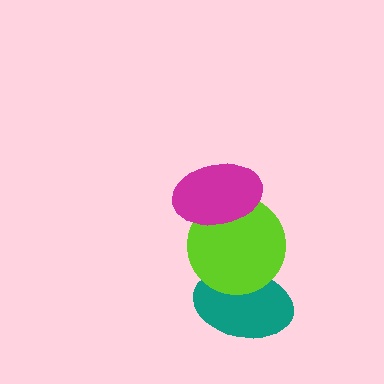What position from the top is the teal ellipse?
The teal ellipse is 3rd from the top.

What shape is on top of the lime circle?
The magenta ellipse is on top of the lime circle.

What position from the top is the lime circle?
The lime circle is 2nd from the top.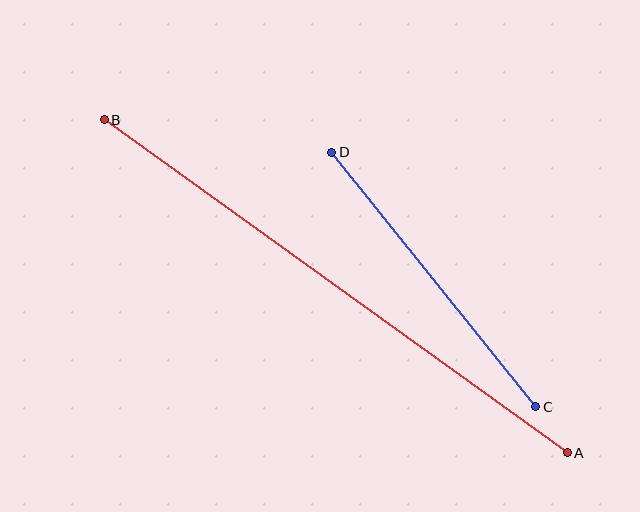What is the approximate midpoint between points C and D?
The midpoint is at approximately (434, 279) pixels.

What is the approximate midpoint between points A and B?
The midpoint is at approximately (336, 286) pixels.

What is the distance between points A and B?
The distance is approximately 571 pixels.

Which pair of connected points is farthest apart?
Points A and B are farthest apart.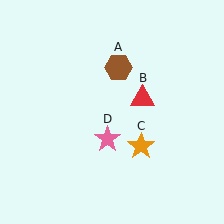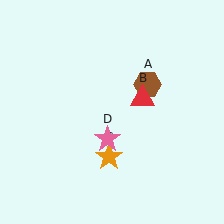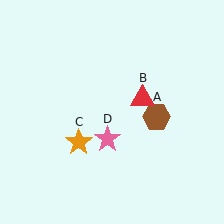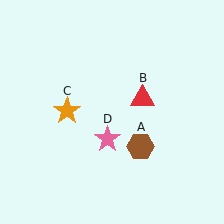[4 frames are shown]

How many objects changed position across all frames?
2 objects changed position: brown hexagon (object A), orange star (object C).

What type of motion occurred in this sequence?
The brown hexagon (object A), orange star (object C) rotated clockwise around the center of the scene.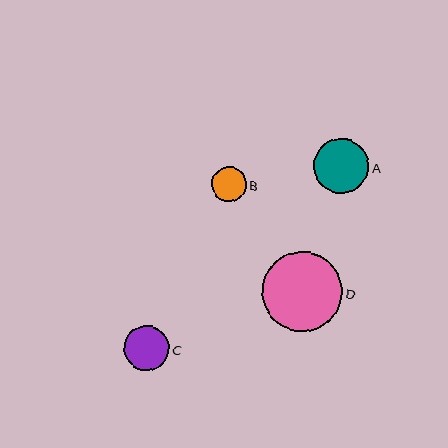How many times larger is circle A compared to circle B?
Circle A is approximately 1.6 times the size of circle B.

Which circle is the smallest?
Circle B is the smallest with a size of approximately 35 pixels.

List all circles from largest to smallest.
From largest to smallest: D, A, C, B.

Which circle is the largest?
Circle D is the largest with a size of approximately 80 pixels.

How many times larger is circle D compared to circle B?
Circle D is approximately 2.3 times the size of circle B.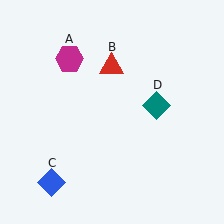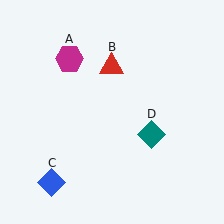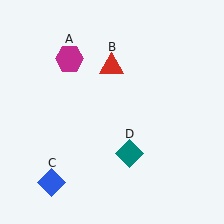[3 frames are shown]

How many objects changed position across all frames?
1 object changed position: teal diamond (object D).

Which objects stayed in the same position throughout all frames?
Magenta hexagon (object A) and red triangle (object B) and blue diamond (object C) remained stationary.